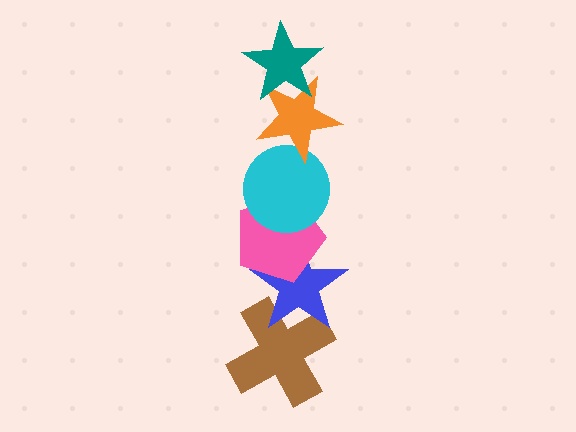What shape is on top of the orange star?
The teal star is on top of the orange star.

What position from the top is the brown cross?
The brown cross is 6th from the top.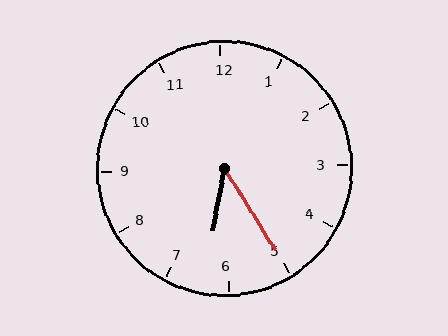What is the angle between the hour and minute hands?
Approximately 42 degrees.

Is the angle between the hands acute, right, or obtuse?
It is acute.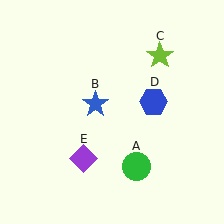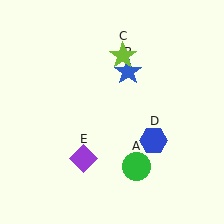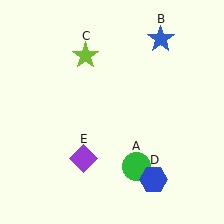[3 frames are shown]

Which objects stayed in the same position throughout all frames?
Green circle (object A) and purple diamond (object E) remained stationary.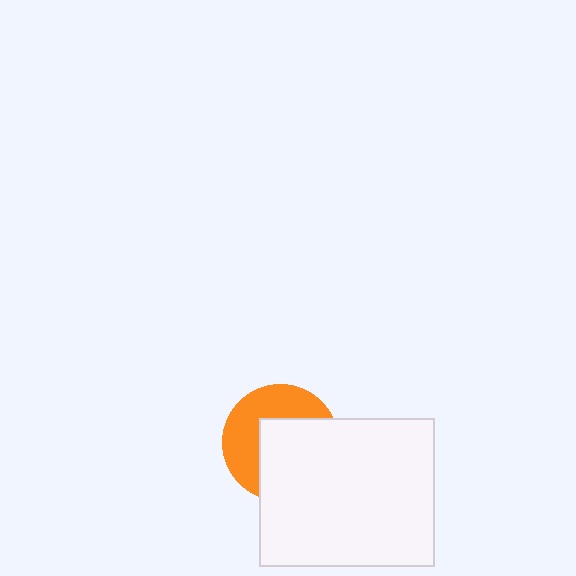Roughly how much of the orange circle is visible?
About half of it is visible (roughly 46%).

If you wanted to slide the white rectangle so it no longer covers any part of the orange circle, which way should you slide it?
Slide it toward the lower-right — that is the most direct way to separate the two shapes.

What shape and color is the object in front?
The object in front is a white rectangle.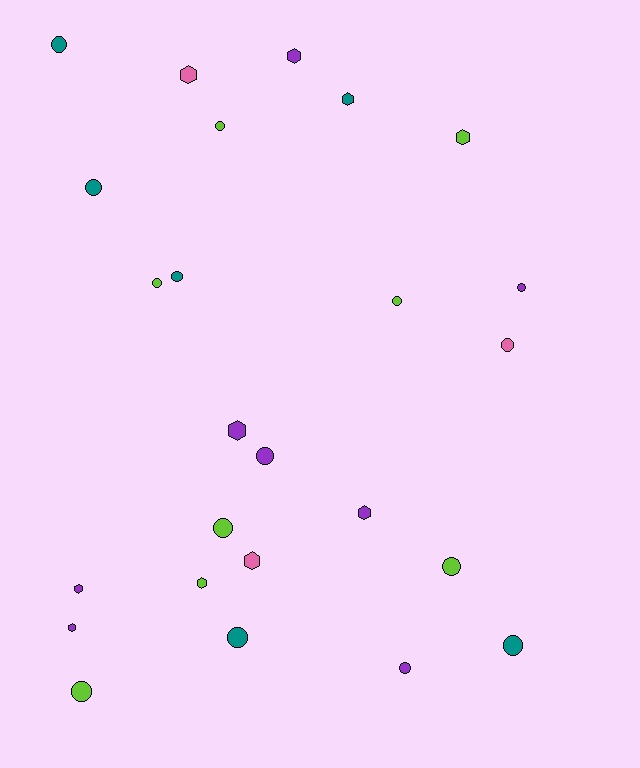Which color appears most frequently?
Purple, with 8 objects.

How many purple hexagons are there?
There are 5 purple hexagons.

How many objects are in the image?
There are 25 objects.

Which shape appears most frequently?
Circle, with 15 objects.